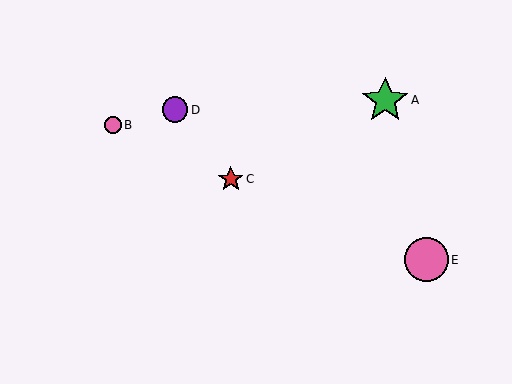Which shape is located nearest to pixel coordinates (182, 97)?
The purple circle (labeled D) at (175, 110) is nearest to that location.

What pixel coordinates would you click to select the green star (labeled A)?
Click at (385, 100) to select the green star A.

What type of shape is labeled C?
Shape C is a red star.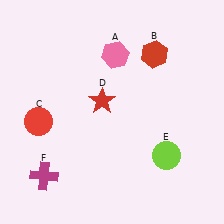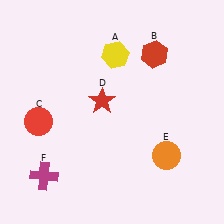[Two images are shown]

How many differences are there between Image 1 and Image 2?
There are 2 differences between the two images.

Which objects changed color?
A changed from pink to yellow. E changed from lime to orange.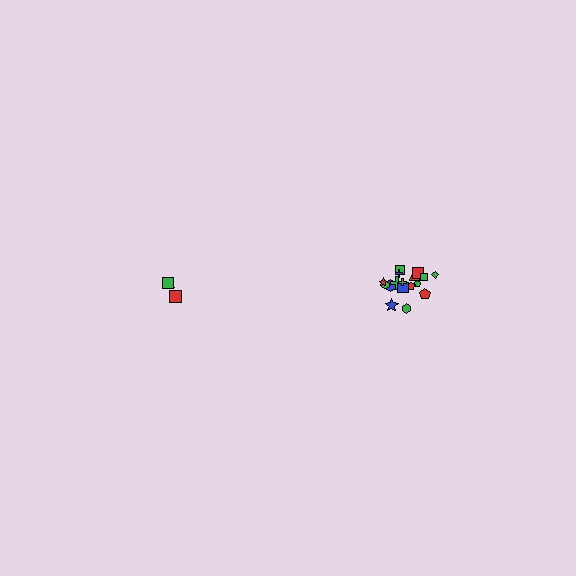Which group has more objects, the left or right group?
The right group.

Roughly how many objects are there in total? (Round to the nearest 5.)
Roughly 20 objects in total.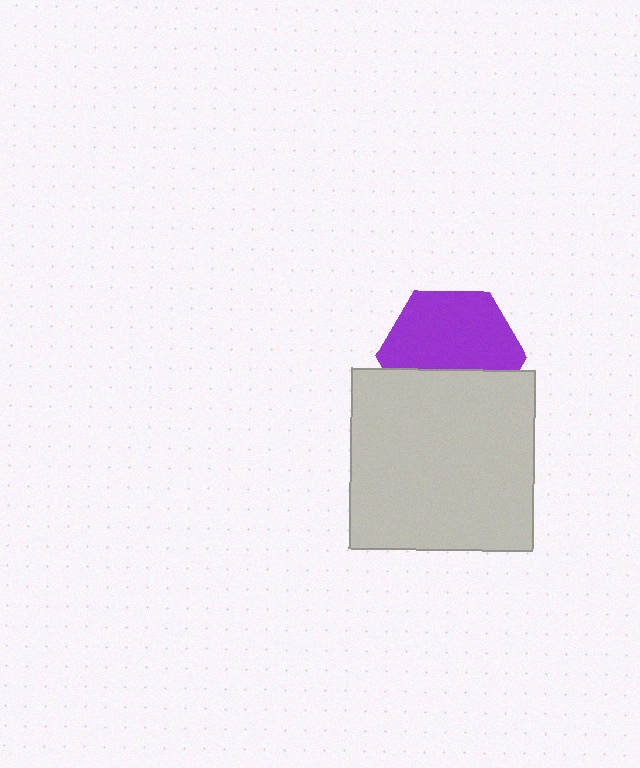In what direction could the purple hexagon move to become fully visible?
The purple hexagon could move up. That would shift it out from behind the light gray rectangle entirely.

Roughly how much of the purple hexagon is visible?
About half of it is visible (roughly 62%).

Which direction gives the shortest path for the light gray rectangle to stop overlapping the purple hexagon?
Moving down gives the shortest separation.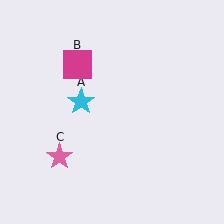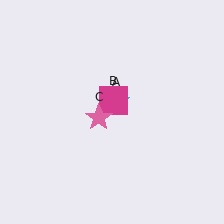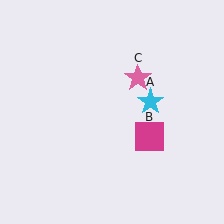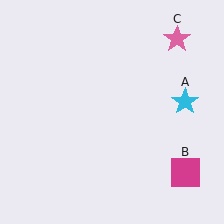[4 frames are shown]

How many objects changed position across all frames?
3 objects changed position: cyan star (object A), magenta square (object B), pink star (object C).